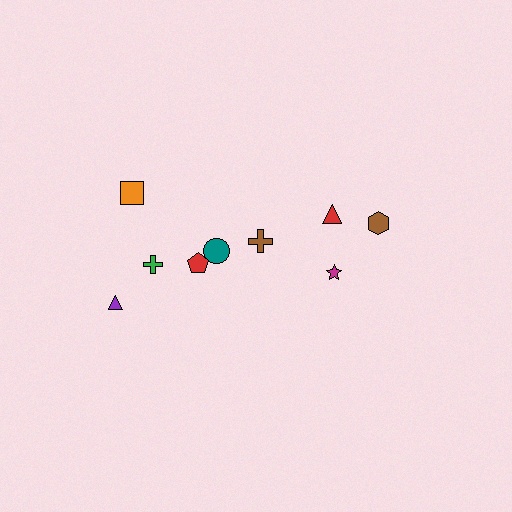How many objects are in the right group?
There are 3 objects.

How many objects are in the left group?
There are 6 objects.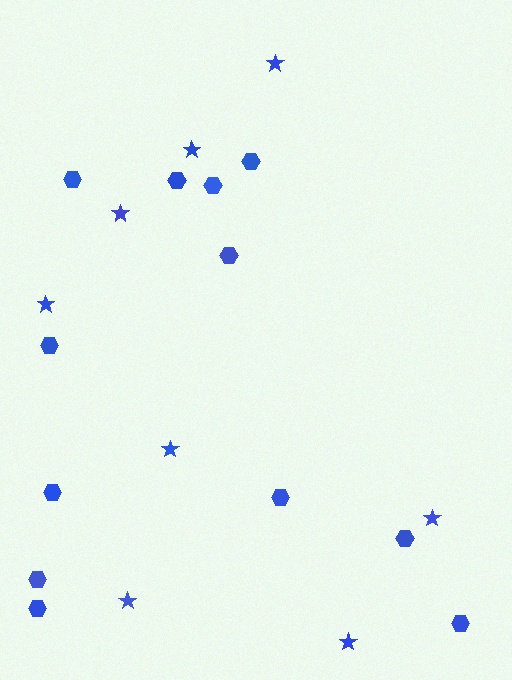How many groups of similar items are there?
There are 2 groups: one group of stars (8) and one group of hexagons (12).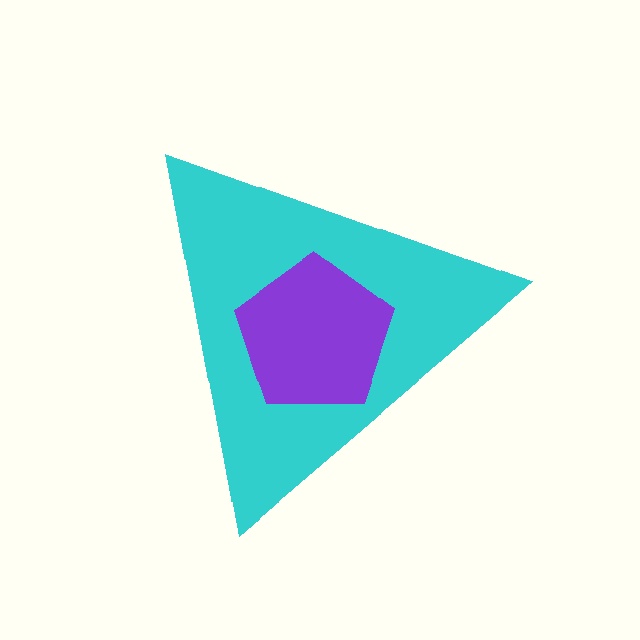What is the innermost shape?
The purple pentagon.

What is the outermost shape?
The cyan triangle.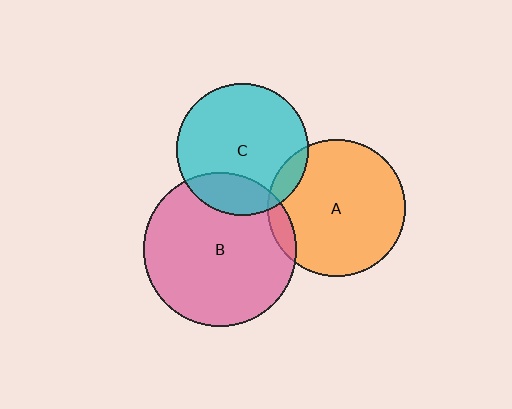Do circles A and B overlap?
Yes.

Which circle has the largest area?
Circle B (pink).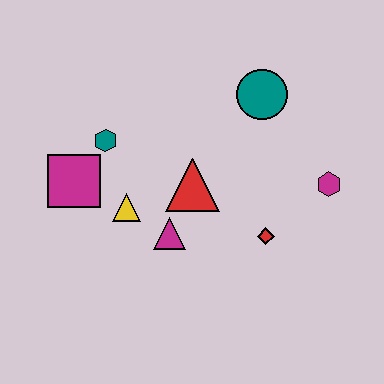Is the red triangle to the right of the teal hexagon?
Yes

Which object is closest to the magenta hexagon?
The red diamond is closest to the magenta hexagon.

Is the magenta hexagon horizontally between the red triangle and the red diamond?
No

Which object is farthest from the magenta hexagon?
The magenta square is farthest from the magenta hexagon.